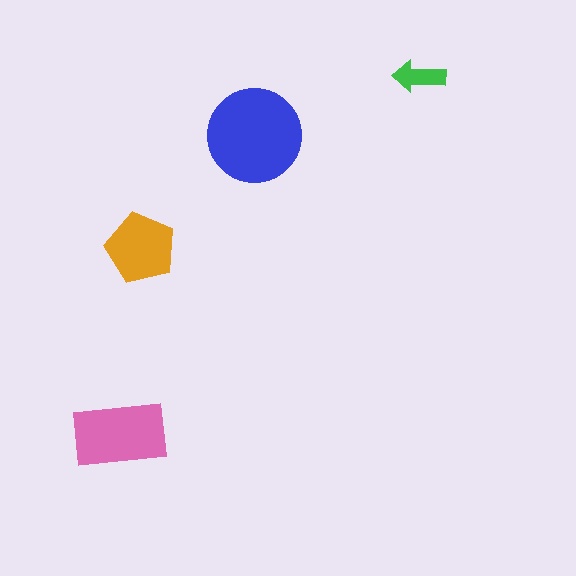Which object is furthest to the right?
The green arrow is rightmost.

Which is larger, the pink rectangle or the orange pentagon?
The pink rectangle.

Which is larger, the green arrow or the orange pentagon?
The orange pentagon.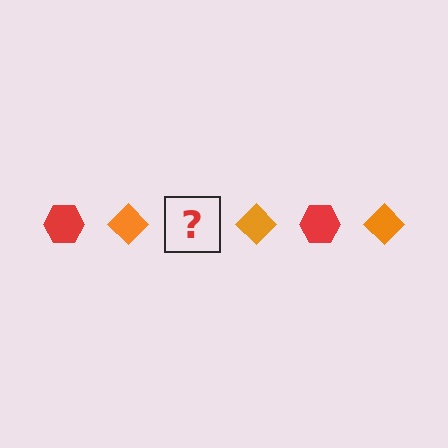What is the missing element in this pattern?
The missing element is a red hexagon.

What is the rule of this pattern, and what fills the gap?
The rule is that the pattern alternates between red hexagon and orange diamond. The gap should be filled with a red hexagon.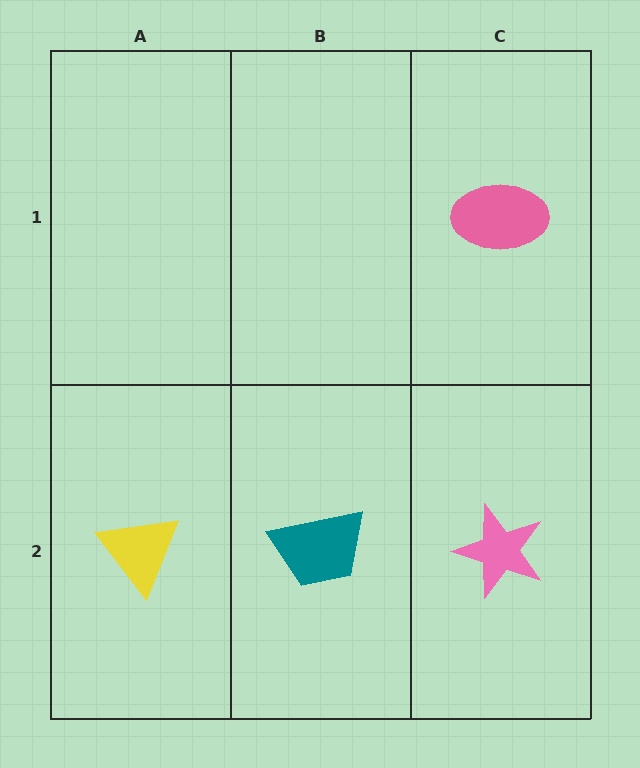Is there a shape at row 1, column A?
No, that cell is empty.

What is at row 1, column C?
A pink ellipse.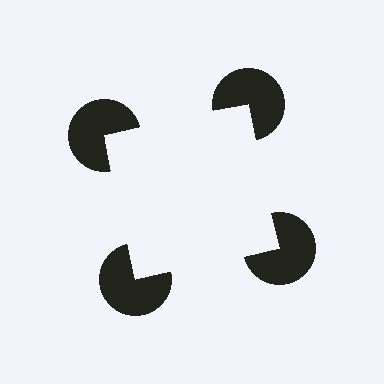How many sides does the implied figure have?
4 sides.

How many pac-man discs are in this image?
There are 4 — one at each vertex of the illusory square.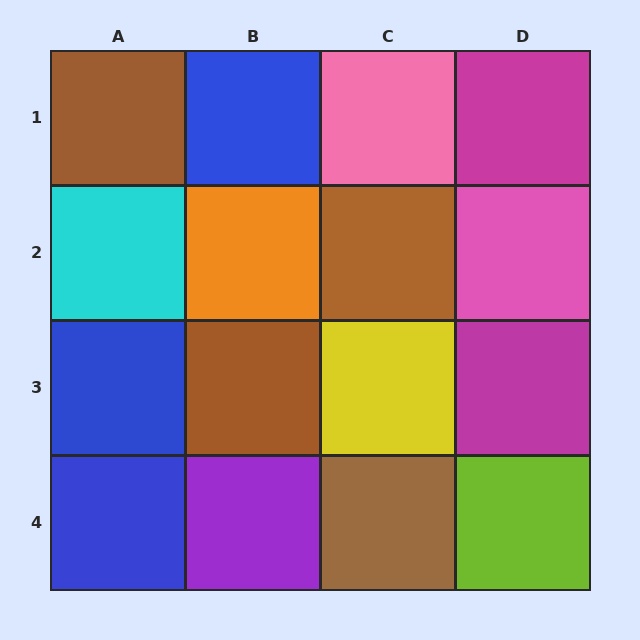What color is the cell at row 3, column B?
Brown.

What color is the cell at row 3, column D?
Magenta.